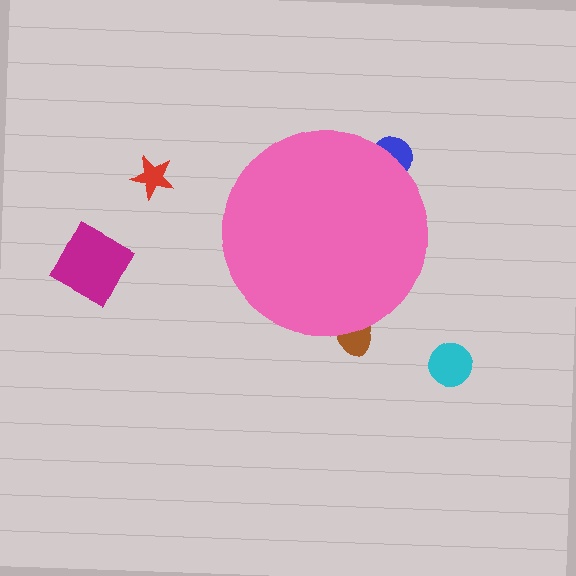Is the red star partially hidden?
No, the red star is fully visible.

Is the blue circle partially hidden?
Yes, the blue circle is partially hidden behind the pink circle.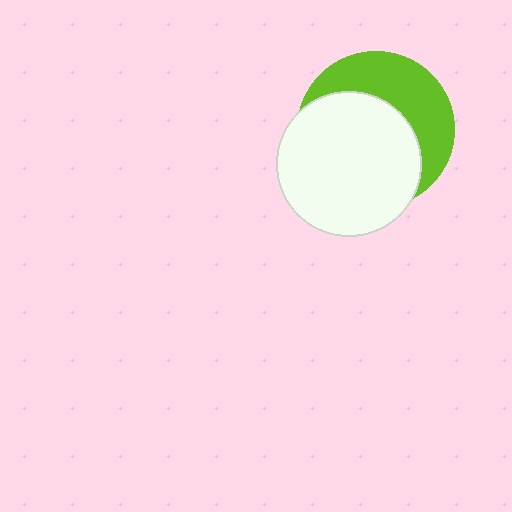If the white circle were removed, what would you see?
You would see the complete lime circle.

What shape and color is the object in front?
The object in front is a white circle.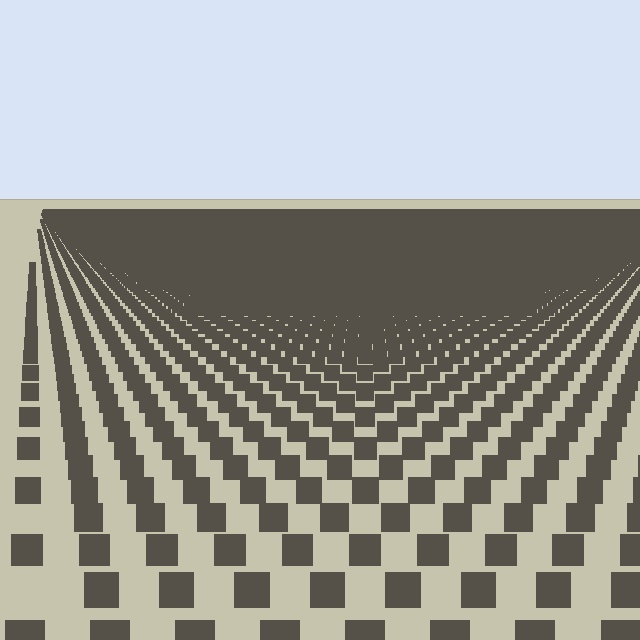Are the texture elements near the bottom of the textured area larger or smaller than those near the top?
Larger. Near the bottom, elements are closer to the viewer and appear at a bigger on-screen size.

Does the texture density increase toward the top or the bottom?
Density increases toward the top.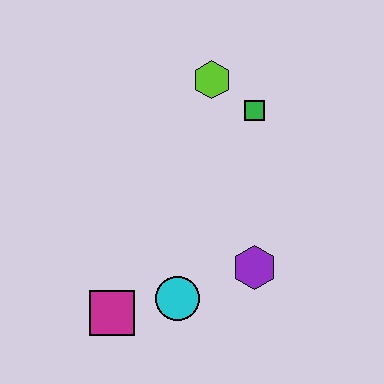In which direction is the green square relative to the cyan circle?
The green square is above the cyan circle.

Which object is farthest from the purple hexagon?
The lime hexagon is farthest from the purple hexagon.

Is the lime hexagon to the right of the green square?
No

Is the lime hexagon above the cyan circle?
Yes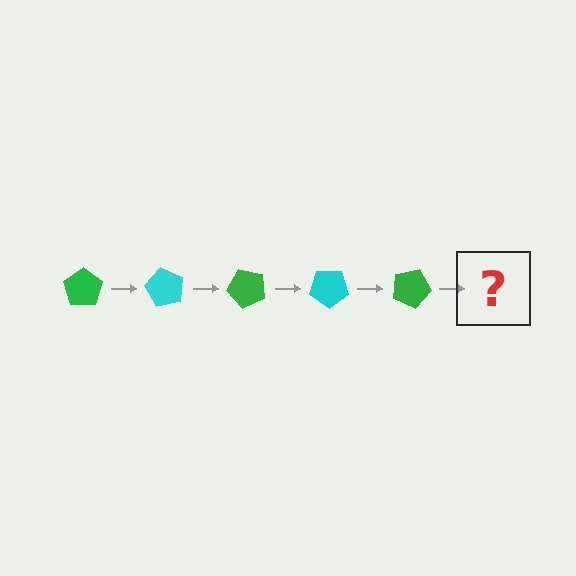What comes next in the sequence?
The next element should be a cyan pentagon, rotated 300 degrees from the start.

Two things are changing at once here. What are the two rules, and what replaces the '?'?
The two rules are that it rotates 60 degrees each step and the color cycles through green and cyan. The '?' should be a cyan pentagon, rotated 300 degrees from the start.